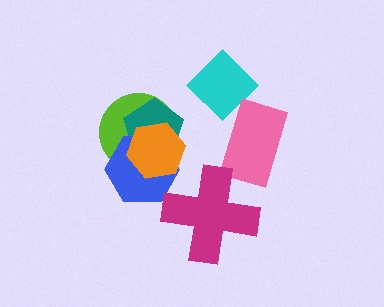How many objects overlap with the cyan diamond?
1 object overlaps with the cyan diamond.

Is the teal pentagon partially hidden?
Yes, it is partially covered by another shape.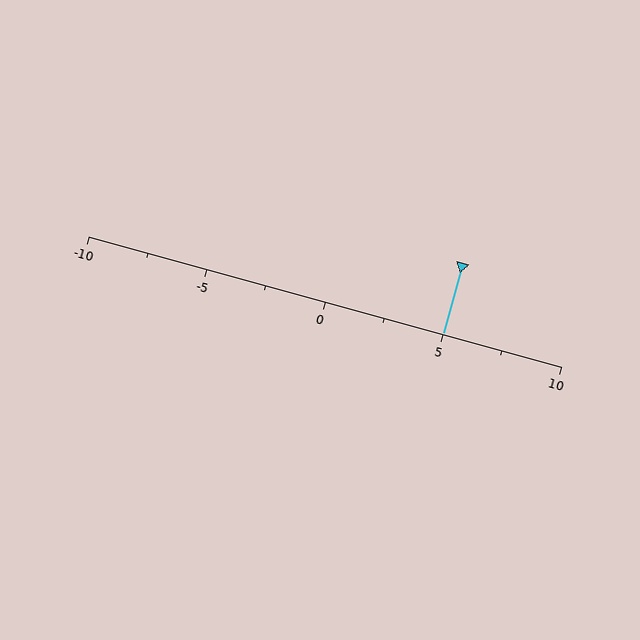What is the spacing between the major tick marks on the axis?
The major ticks are spaced 5 apart.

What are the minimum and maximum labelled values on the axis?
The axis runs from -10 to 10.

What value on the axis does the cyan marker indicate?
The marker indicates approximately 5.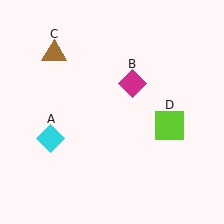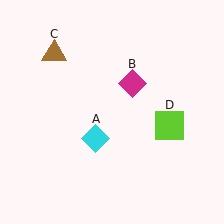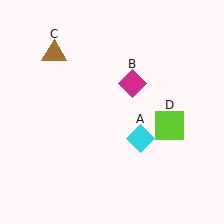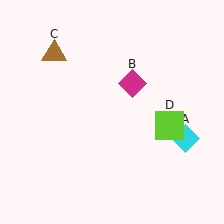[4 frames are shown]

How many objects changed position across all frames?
1 object changed position: cyan diamond (object A).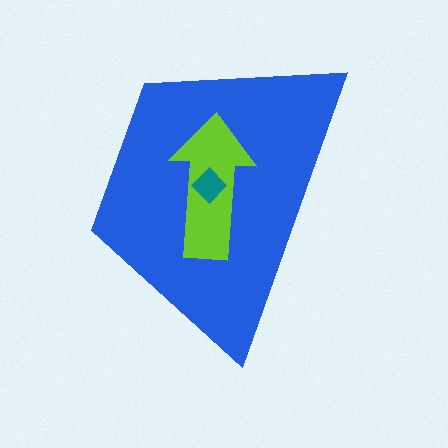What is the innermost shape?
The teal diamond.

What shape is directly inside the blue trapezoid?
The lime arrow.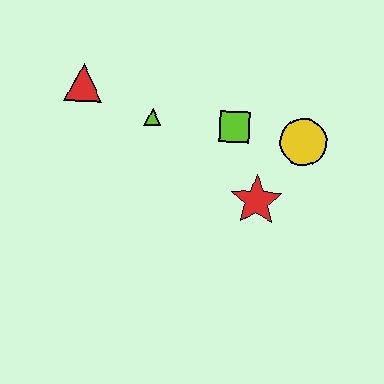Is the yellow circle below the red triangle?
Yes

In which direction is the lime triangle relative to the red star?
The lime triangle is to the left of the red star.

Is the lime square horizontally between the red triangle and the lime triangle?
No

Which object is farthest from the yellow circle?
The red triangle is farthest from the yellow circle.